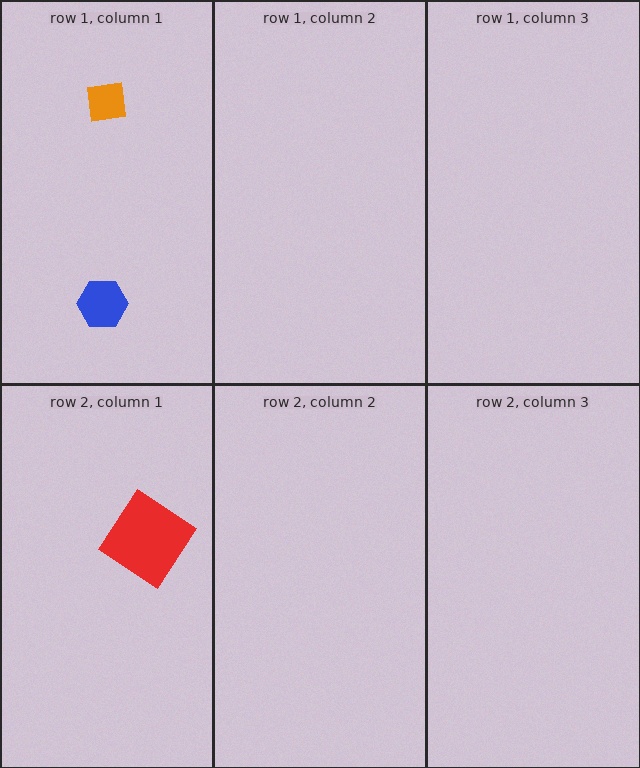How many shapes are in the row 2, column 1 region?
1.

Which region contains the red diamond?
The row 2, column 1 region.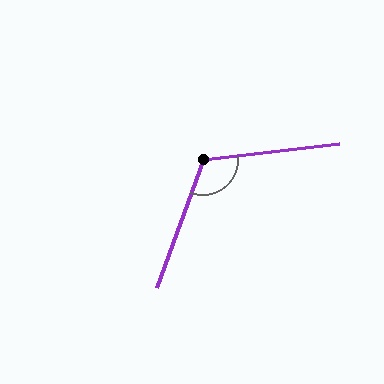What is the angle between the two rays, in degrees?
Approximately 117 degrees.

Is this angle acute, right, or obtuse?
It is obtuse.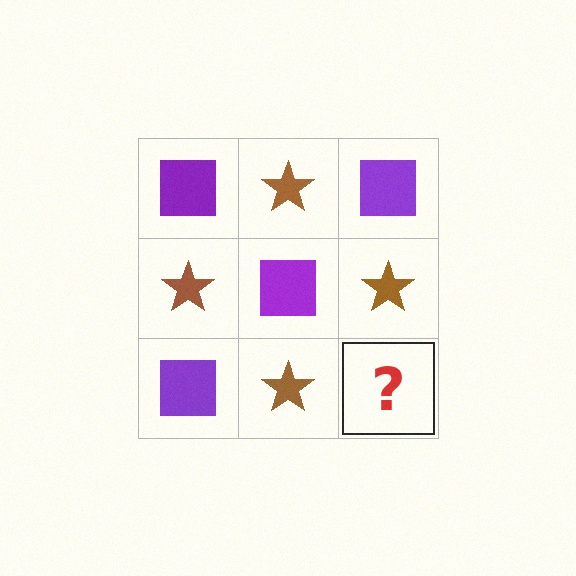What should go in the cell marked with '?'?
The missing cell should contain a purple square.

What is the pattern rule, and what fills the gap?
The rule is that it alternates purple square and brown star in a checkerboard pattern. The gap should be filled with a purple square.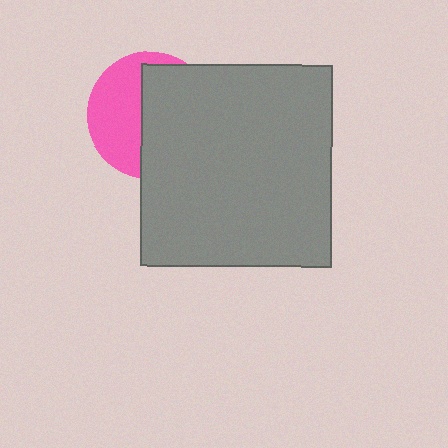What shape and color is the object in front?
The object in front is a gray rectangle.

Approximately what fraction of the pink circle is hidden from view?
Roughly 57% of the pink circle is hidden behind the gray rectangle.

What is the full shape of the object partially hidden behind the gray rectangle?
The partially hidden object is a pink circle.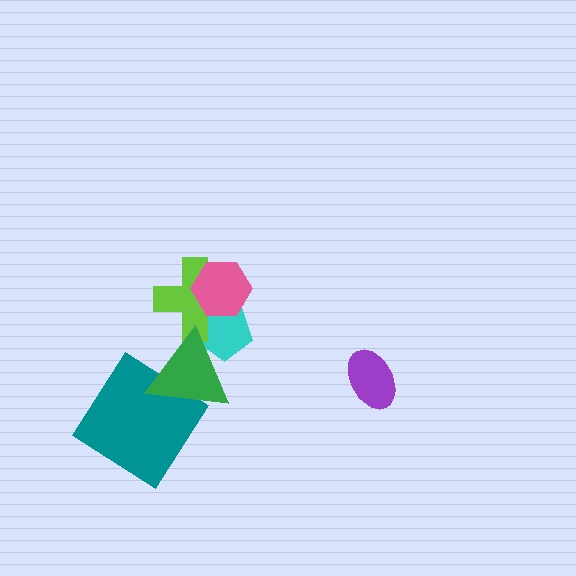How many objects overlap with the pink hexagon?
2 objects overlap with the pink hexagon.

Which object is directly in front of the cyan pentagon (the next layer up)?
The lime cross is directly in front of the cyan pentagon.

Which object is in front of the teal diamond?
The green triangle is in front of the teal diamond.